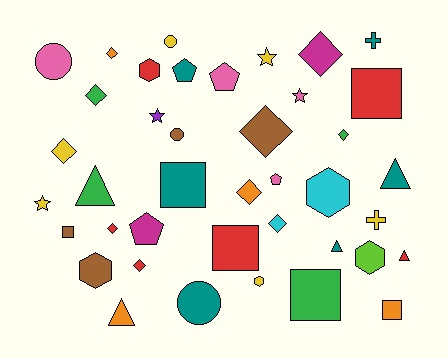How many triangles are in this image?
There are 5 triangles.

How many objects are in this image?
There are 40 objects.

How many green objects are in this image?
There are 4 green objects.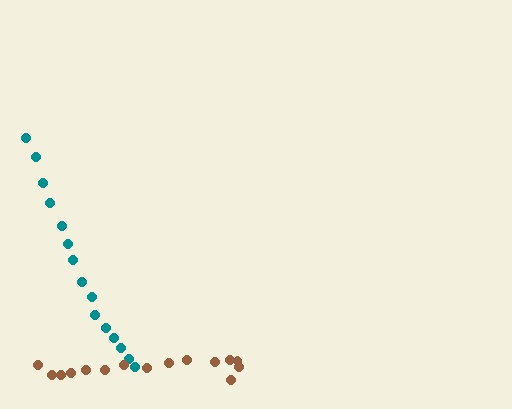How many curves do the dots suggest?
There are 2 distinct paths.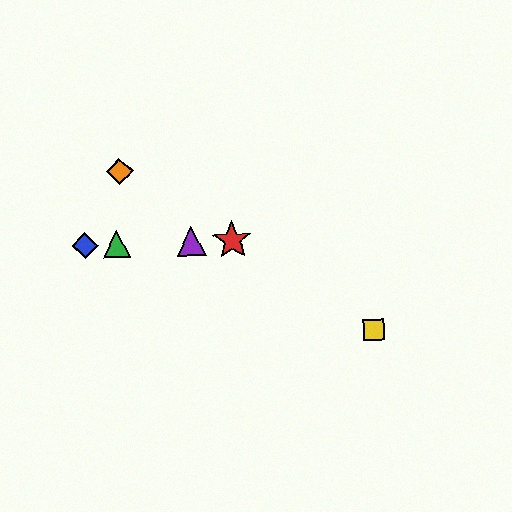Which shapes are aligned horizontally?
The red star, the blue diamond, the green triangle, the purple triangle are aligned horizontally.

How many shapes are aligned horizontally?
4 shapes (the red star, the blue diamond, the green triangle, the purple triangle) are aligned horizontally.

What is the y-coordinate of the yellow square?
The yellow square is at y≈330.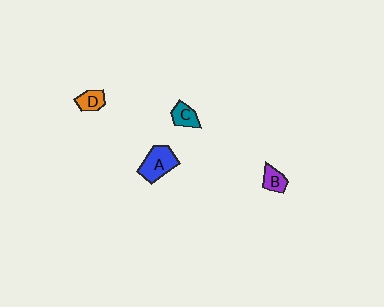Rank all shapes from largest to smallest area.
From largest to smallest: A (blue), C (teal), D (orange), B (purple).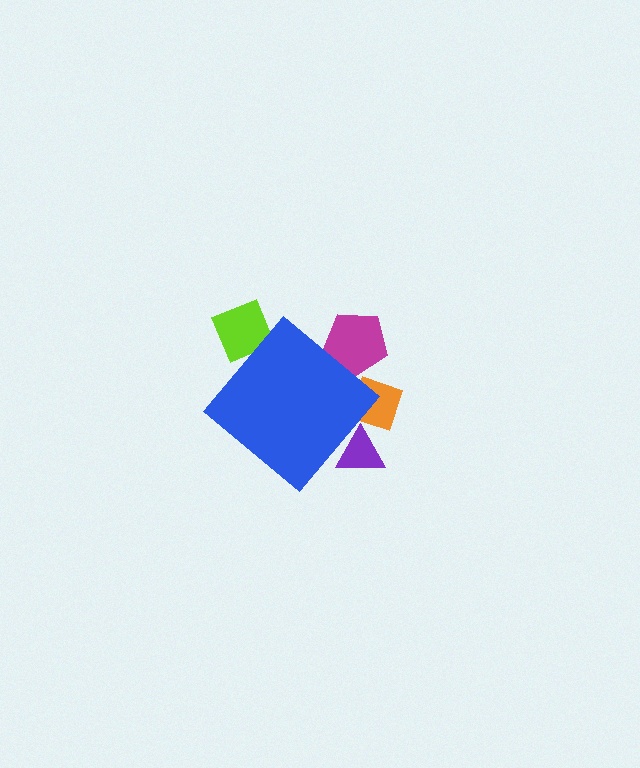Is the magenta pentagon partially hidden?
Yes, the magenta pentagon is partially hidden behind the blue diamond.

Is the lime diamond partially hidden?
Yes, the lime diamond is partially hidden behind the blue diamond.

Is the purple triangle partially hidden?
Yes, the purple triangle is partially hidden behind the blue diamond.